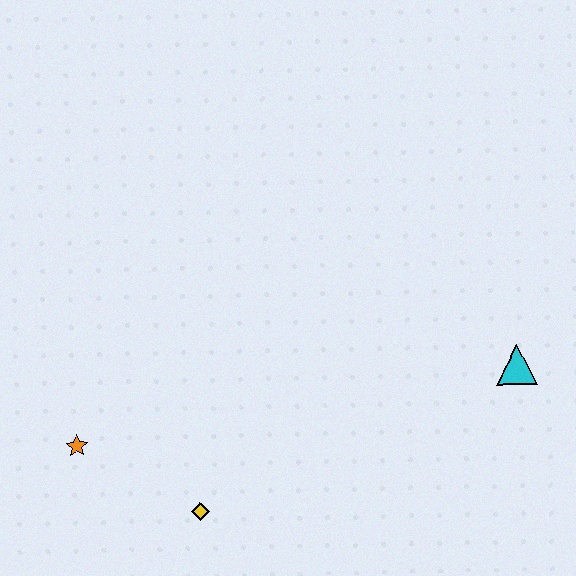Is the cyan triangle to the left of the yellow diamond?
No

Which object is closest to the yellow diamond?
The orange star is closest to the yellow diamond.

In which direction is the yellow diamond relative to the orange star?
The yellow diamond is to the right of the orange star.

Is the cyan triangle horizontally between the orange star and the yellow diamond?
No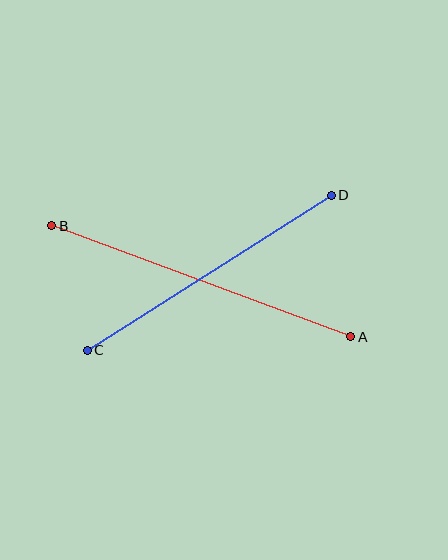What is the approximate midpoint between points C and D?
The midpoint is at approximately (209, 273) pixels.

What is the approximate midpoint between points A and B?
The midpoint is at approximately (201, 281) pixels.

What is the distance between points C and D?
The distance is approximately 289 pixels.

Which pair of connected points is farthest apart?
Points A and B are farthest apart.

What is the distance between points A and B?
The distance is approximately 319 pixels.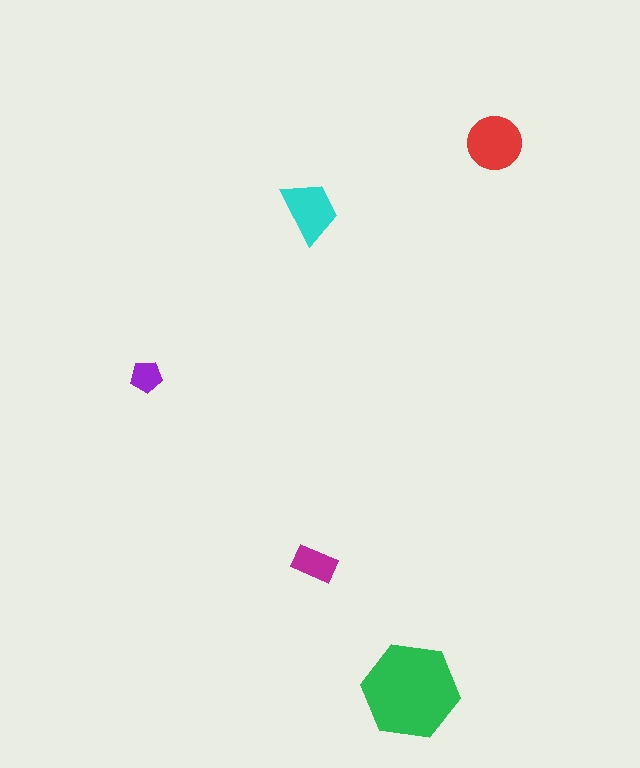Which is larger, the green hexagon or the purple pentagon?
The green hexagon.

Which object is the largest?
The green hexagon.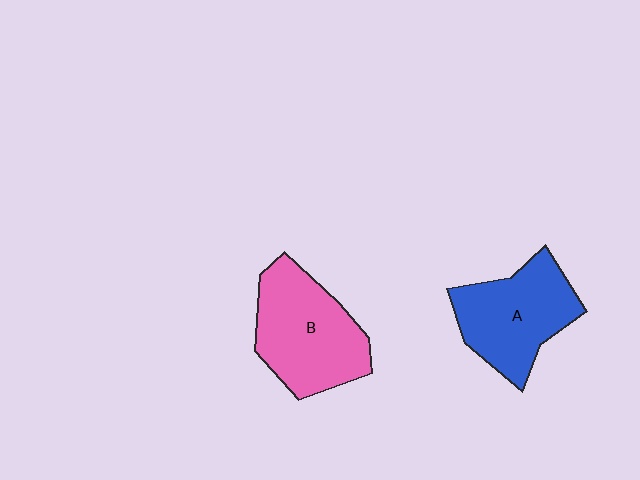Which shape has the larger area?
Shape B (pink).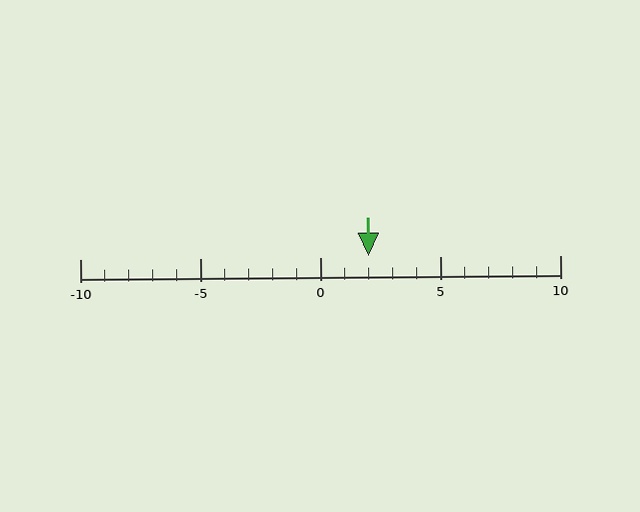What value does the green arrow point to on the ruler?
The green arrow points to approximately 2.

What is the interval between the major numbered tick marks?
The major tick marks are spaced 5 units apart.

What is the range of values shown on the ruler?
The ruler shows values from -10 to 10.